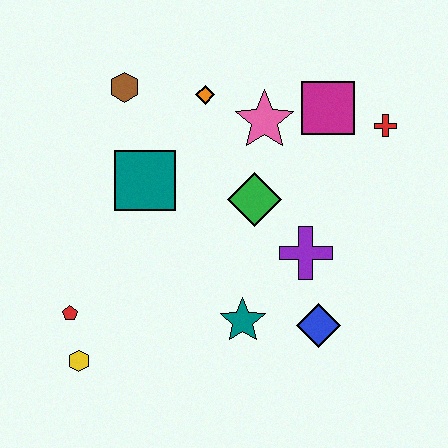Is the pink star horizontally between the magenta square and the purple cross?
No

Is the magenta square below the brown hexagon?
Yes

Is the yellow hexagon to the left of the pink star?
Yes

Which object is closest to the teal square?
The brown hexagon is closest to the teal square.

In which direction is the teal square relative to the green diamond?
The teal square is to the left of the green diamond.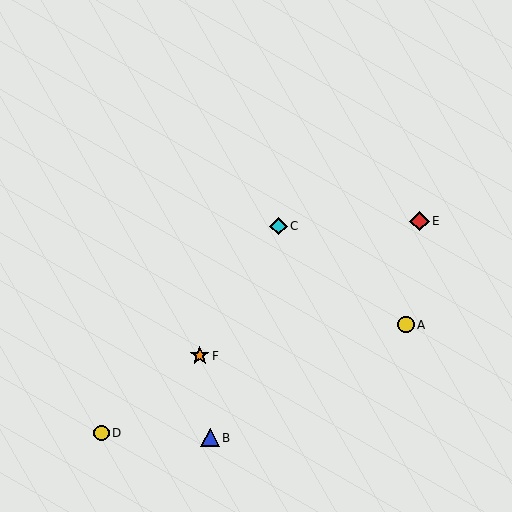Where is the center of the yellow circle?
The center of the yellow circle is at (406, 325).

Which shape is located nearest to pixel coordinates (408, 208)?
The red diamond (labeled E) at (419, 221) is nearest to that location.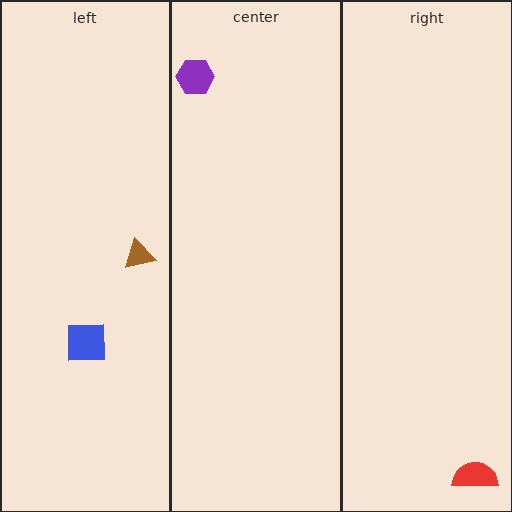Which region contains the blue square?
The left region.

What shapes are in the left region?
The brown triangle, the blue square.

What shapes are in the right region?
The red semicircle.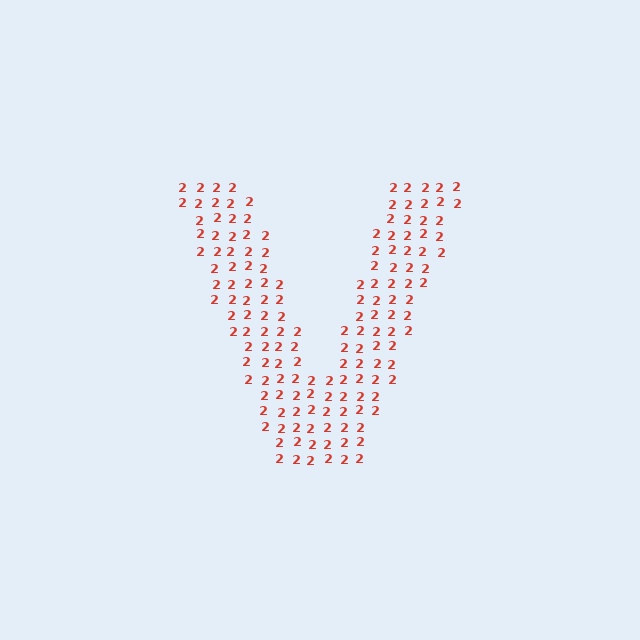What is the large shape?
The large shape is the letter V.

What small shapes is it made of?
It is made of small digit 2's.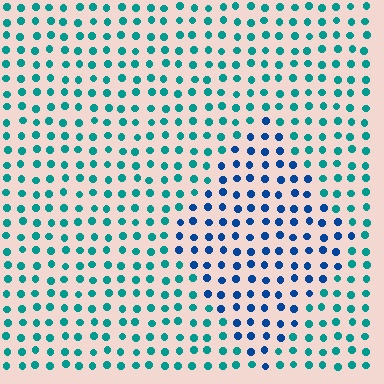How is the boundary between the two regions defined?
The boundary is defined purely by a slight shift in hue (about 38 degrees). Spacing, size, and orientation are identical on both sides.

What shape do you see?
I see a diamond.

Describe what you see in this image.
The image is filled with small teal elements in a uniform arrangement. A diamond-shaped region is visible where the elements are tinted to a slightly different hue, forming a subtle color boundary.